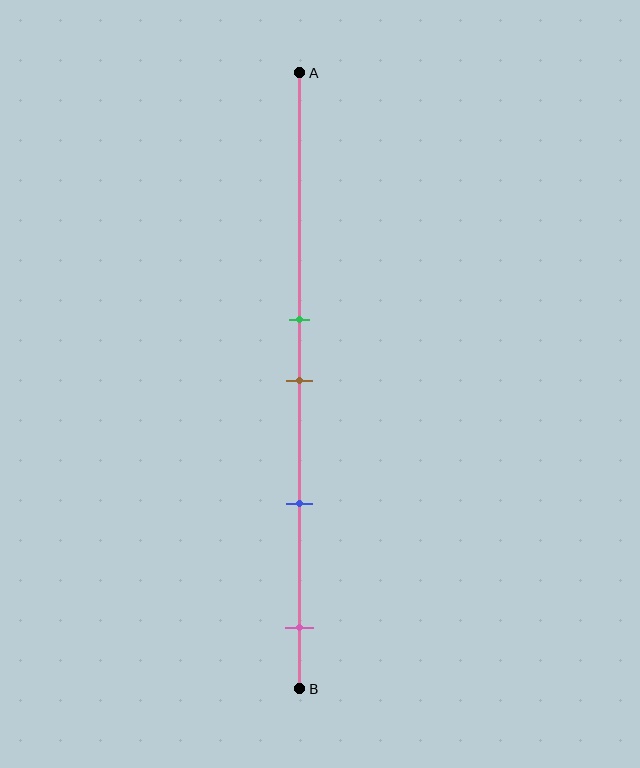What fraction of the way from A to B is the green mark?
The green mark is approximately 40% (0.4) of the way from A to B.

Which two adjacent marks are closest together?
The green and brown marks are the closest adjacent pair.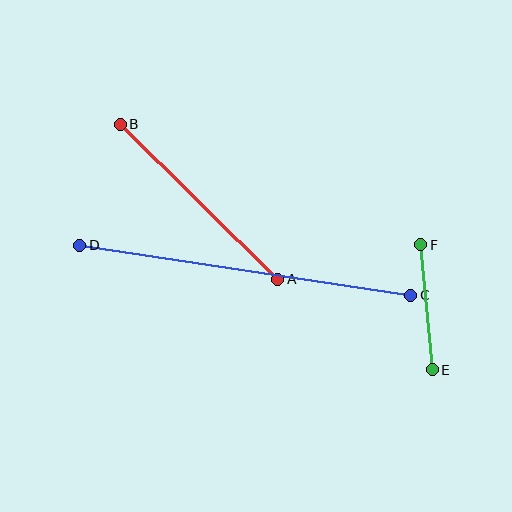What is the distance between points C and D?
The distance is approximately 335 pixels.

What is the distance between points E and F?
The distance is approximately 126 pixels.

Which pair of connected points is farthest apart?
Points C and D are farthest apart.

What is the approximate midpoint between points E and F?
The midpoint is at approximately (427, 307) pixels.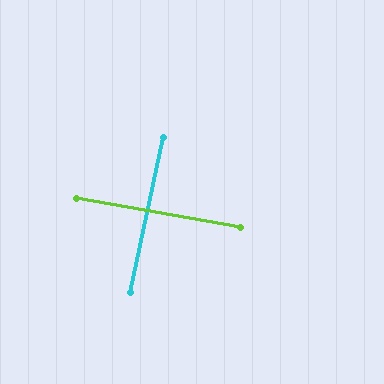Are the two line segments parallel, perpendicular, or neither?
Perpendicular — they meet at approximately 88°.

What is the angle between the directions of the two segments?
Approximately 88 degrees.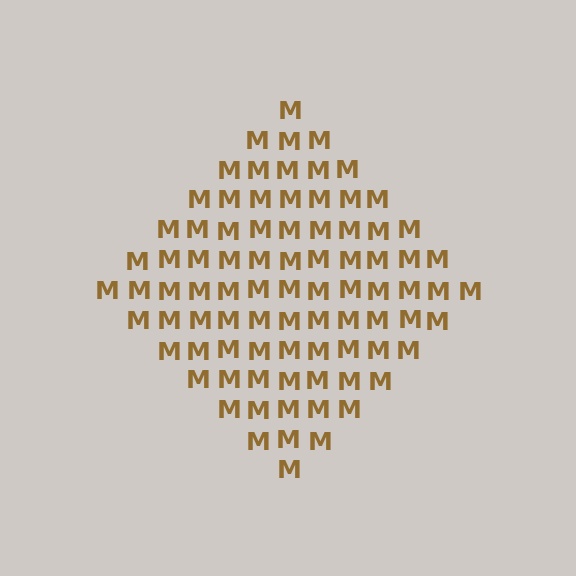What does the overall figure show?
The overall figure shows a diamond.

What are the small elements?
The small elements are letter M's.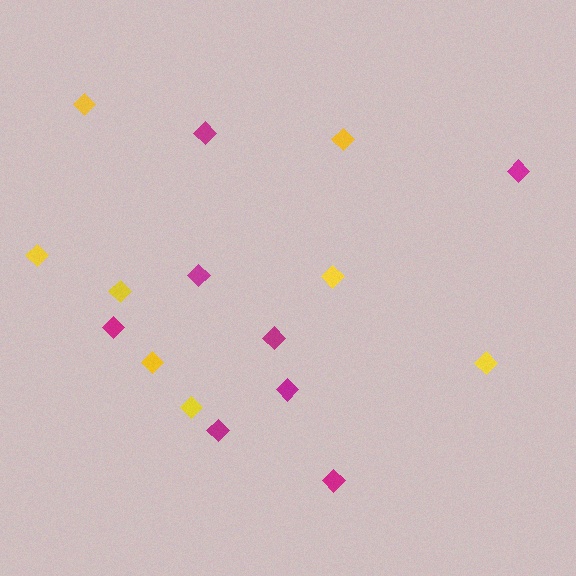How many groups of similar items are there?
There are 2 groups: one group of magenta diamonds (8) and one group of yellow diamonds (8).